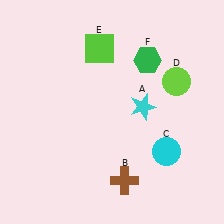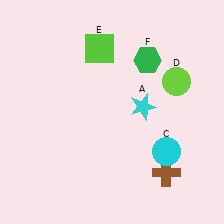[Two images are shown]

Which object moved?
The brown cross (B) moved right.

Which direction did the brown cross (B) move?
The brown cross (B) moved right.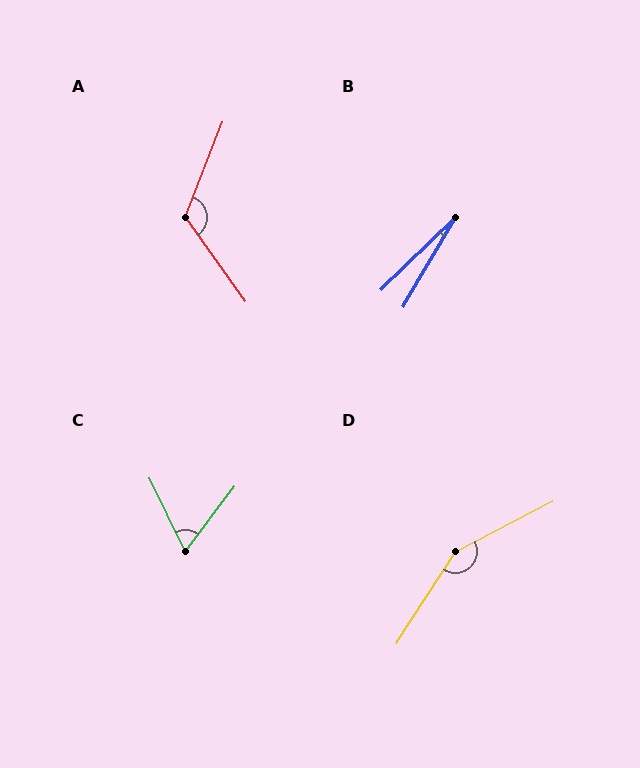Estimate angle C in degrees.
Approximately 63 degrees.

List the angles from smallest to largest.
B (15°), C (63°), A (123°), D (150°).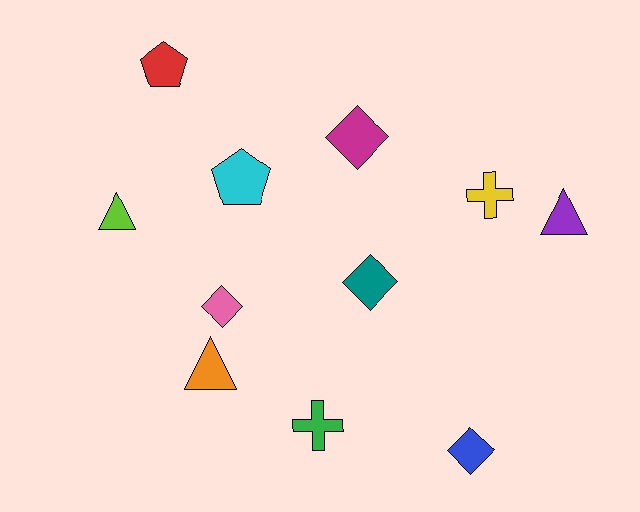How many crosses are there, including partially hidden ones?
There are 2 crosses.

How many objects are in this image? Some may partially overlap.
There are 11 objects.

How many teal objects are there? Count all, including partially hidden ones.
There is 1 teal object.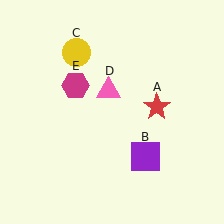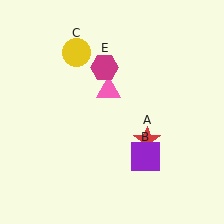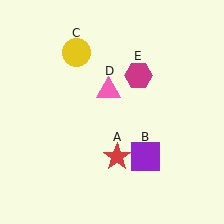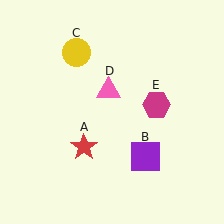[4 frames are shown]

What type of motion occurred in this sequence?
The red star (object A), magenta hexagon (object E) rotated clockwise around the center of the scene.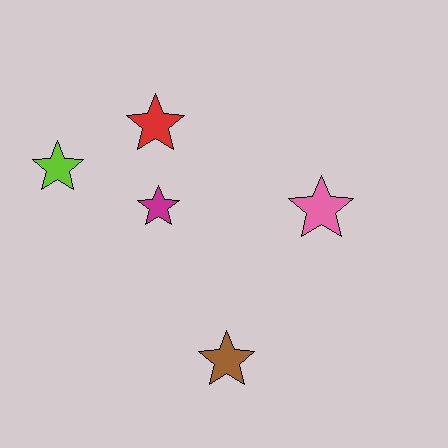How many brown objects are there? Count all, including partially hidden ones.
There is 1 brown object.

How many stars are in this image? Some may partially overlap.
There are 5 stars.